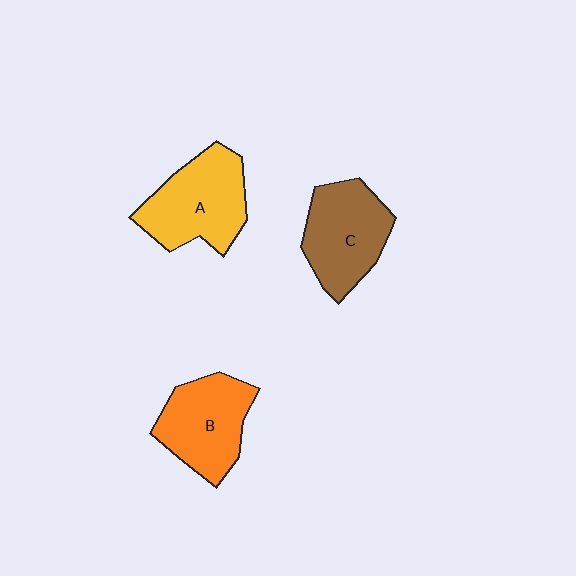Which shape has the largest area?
Shape A (yellow).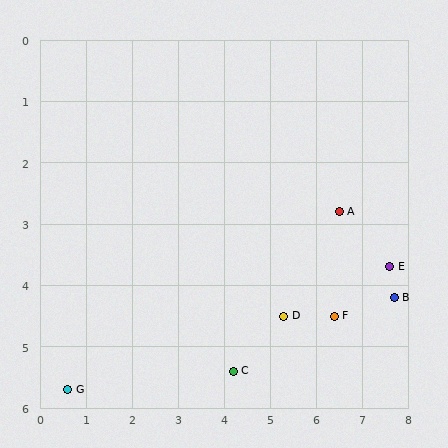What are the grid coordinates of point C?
Point C is at approximately (4.2, 5.4).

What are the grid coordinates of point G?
Point G is at approximately (0.6, 5.7).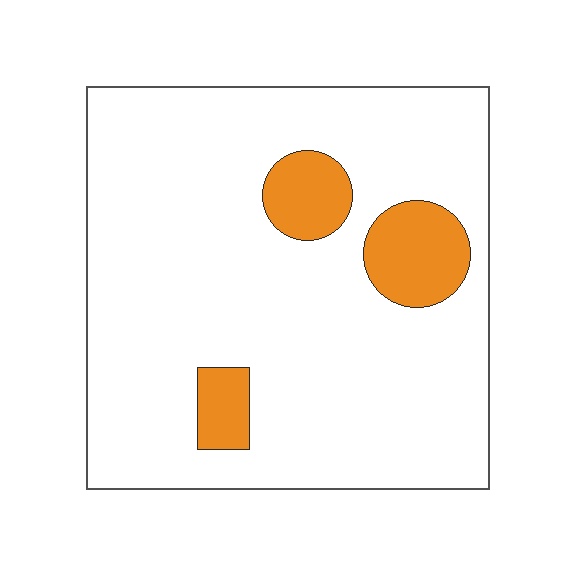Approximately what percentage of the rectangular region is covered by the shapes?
Approximately 10%.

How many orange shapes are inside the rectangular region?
3.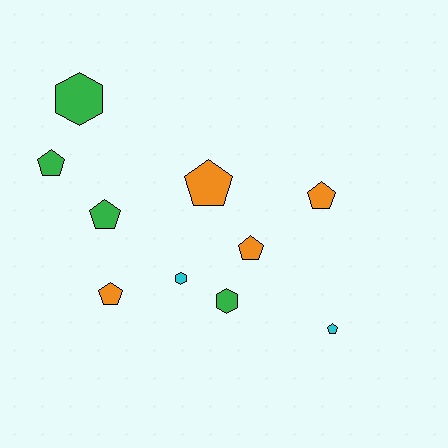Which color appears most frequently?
Green, with 4 objects.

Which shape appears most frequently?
Pentagon, with 7 objects.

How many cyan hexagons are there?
There is 1 cyan hexagon.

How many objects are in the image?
There are 10 objects.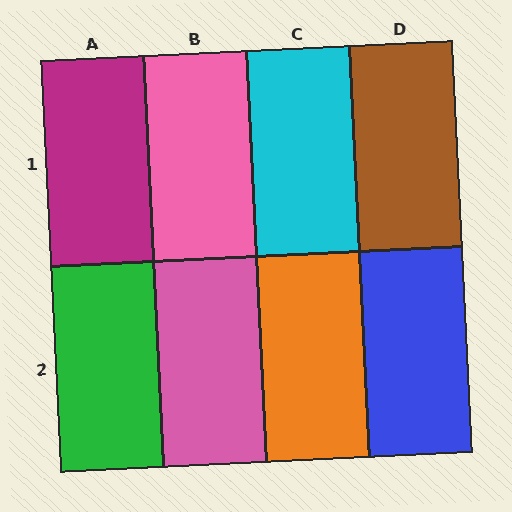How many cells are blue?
1 cell is blue.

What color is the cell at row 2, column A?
Green.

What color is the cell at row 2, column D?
Blue.